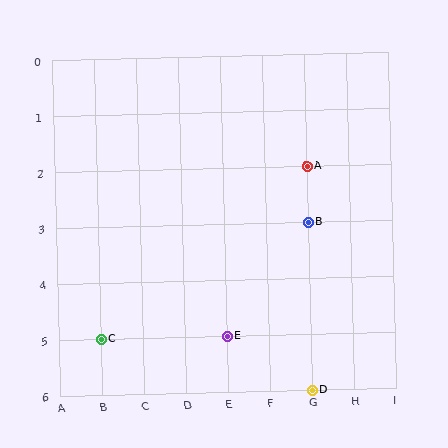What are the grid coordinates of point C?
Point C is at grid coordinates (B, 5).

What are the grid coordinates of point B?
Point B is at grid coordinates (G, 3).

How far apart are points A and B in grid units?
Points A and B are 1 row apart.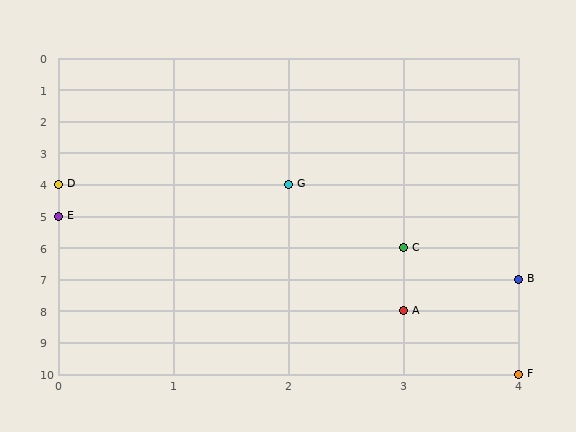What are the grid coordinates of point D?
Point D is at grid coordinates (0, 4).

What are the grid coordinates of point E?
Point E is at grid coordinates (0, 5).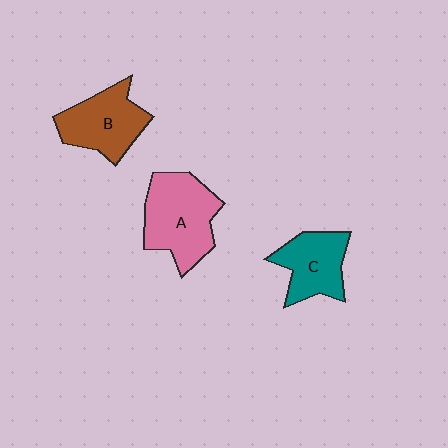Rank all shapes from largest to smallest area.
From largest to smallest: A (pink), B (brown), C (teal).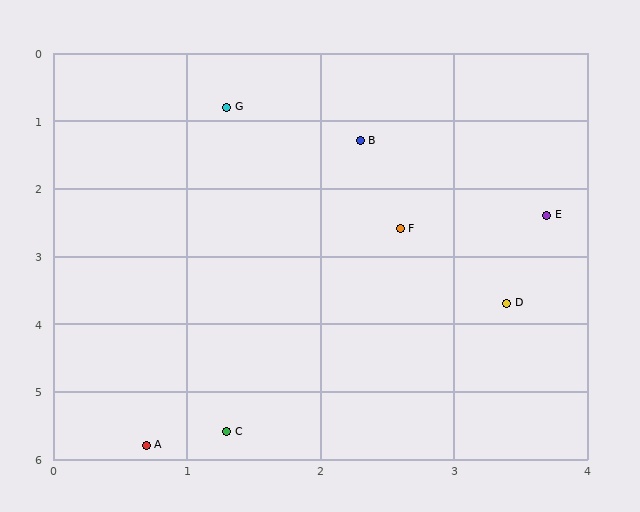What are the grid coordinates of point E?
Point E is at approximately (3.7, 2.4).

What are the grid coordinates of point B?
Point B is at approximately (2.3, 1.3).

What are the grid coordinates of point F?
Point F is at approximately (2.6, 2.6).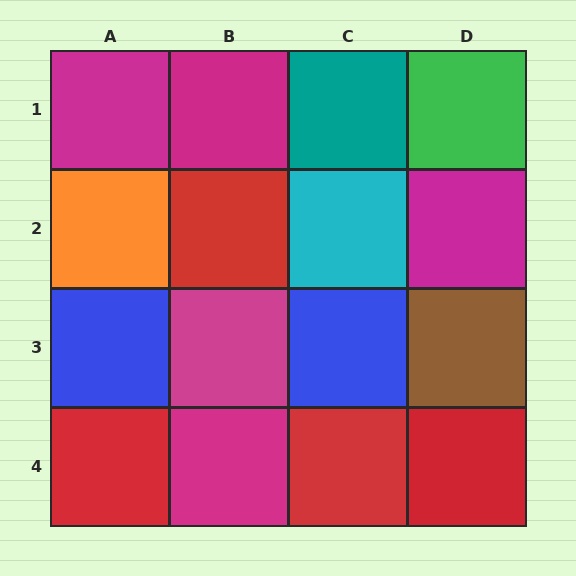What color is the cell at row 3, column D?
Brown.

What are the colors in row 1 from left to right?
Magenta, magenta, teal, green.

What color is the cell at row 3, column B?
Magenta.